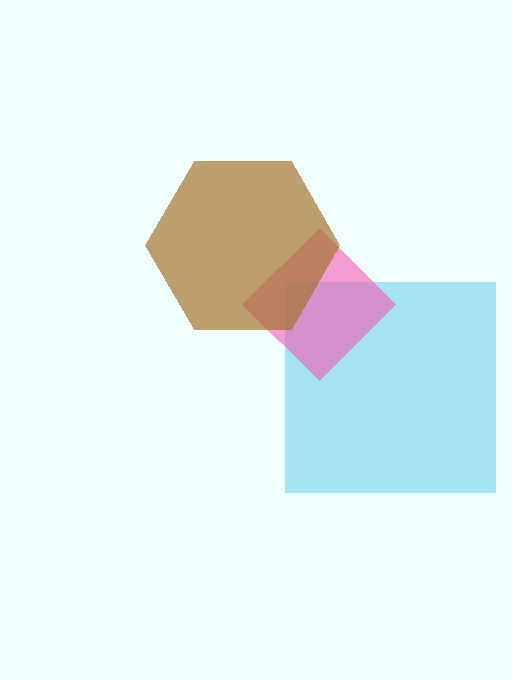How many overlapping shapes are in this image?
There are 3 overlapping shapes in the image.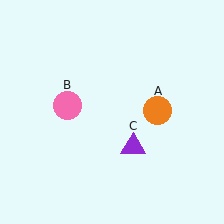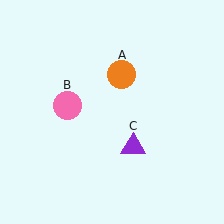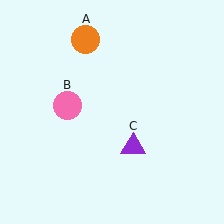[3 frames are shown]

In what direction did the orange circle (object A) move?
The orange circle (object A) moved up and to the left.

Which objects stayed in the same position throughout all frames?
Pink circle (object B) and purple triangle (object C) remained stationary.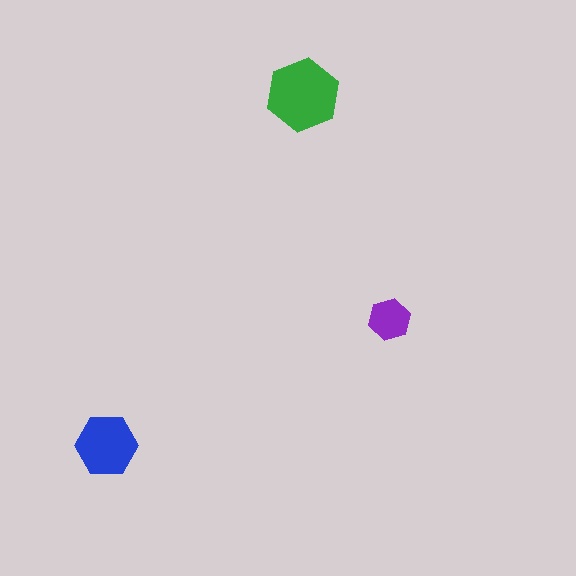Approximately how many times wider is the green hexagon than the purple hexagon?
About 1.5 times wider.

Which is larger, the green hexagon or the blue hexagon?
The green one.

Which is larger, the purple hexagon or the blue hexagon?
The blue one.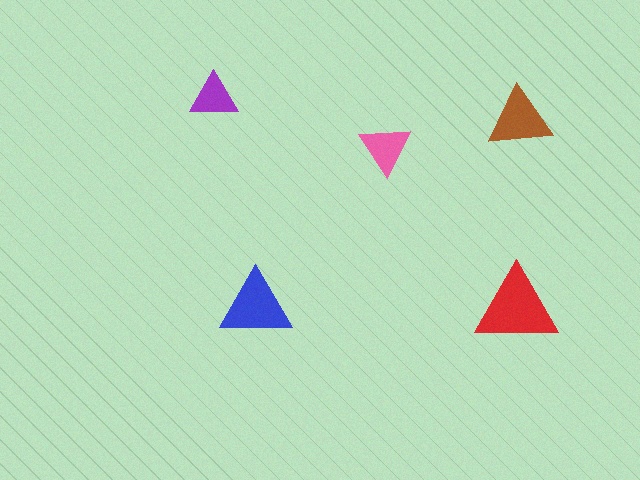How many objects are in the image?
There are 5 objects in the image.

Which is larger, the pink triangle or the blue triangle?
The blue one.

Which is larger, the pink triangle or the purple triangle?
The pink one.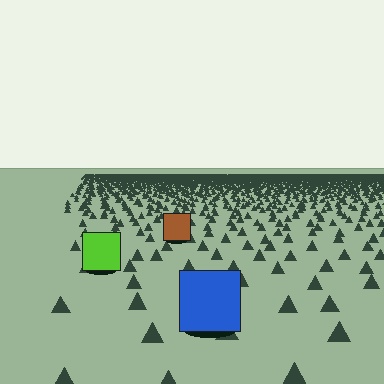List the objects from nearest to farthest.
From nearest to farthest: the blue square, the lime square, the brown square.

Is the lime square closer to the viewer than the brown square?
Yes. The lime square is closer — you can tell from the texture gradient: the ground texture is coarser near it.